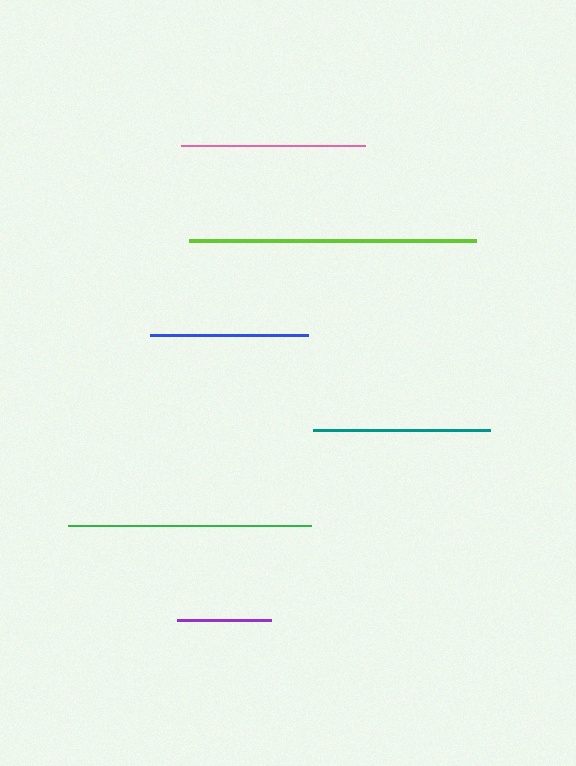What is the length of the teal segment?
The teal segment is approximately 177 pixels long.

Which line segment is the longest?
The lime line is the longest at approximately 287 pixels.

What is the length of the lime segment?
The lime segment is approximately 287 pixels long.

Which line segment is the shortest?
The purple line is the shortest at approximately 94 pixels.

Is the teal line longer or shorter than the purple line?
The teal line is longer than the purple line.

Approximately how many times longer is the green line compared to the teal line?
The green line is approximately 1.4 times the length of the teal line.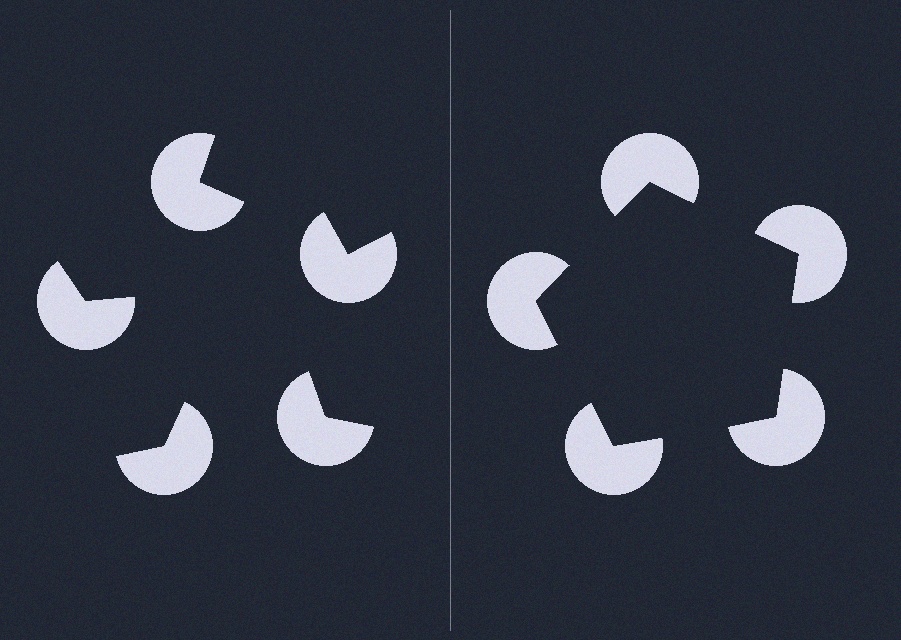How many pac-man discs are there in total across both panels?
10 — 5 on each side.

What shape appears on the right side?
An illusory pentagon.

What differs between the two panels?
The pac-man discs are positioned identically on both sides; only the wedge orientations differ. On the right they align to a pentagon; on the left they are misaligned.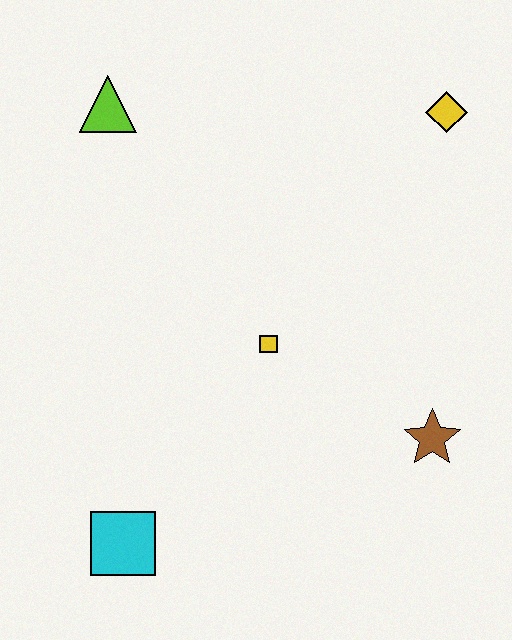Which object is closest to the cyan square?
The yellow square is closest to the cyan square.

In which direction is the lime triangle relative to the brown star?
The lime triangle is above the brown star.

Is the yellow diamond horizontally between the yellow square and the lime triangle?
No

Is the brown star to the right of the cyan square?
Yes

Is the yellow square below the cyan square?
No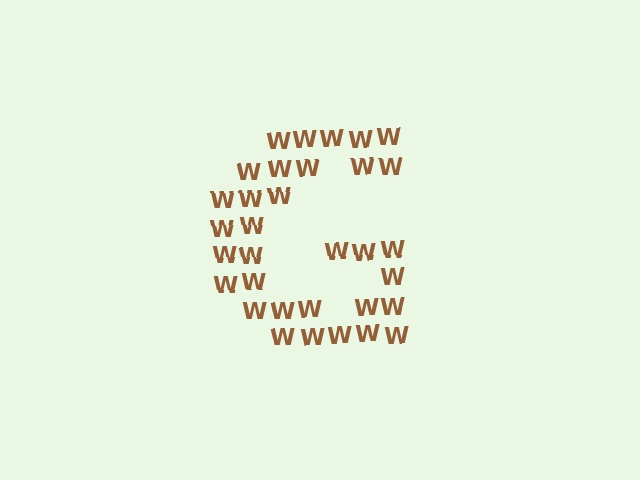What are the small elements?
The small elements are letter W's.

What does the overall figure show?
The overall figure shows the letter G.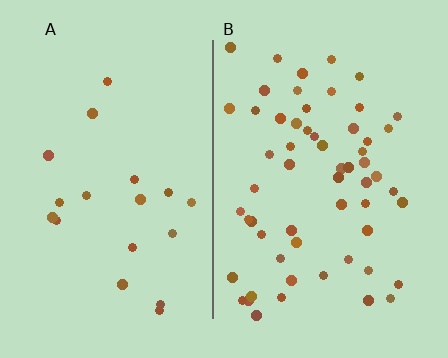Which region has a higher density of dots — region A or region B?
B (the right).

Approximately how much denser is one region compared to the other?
Approximately 3.1× — region B over region A.